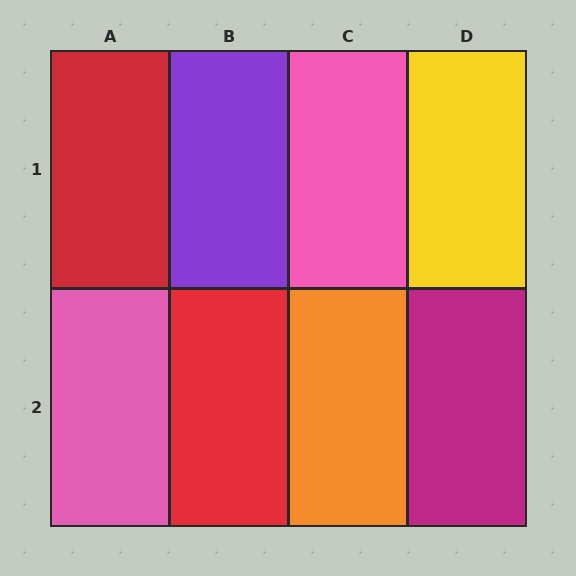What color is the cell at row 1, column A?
Red.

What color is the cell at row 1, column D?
Yellow.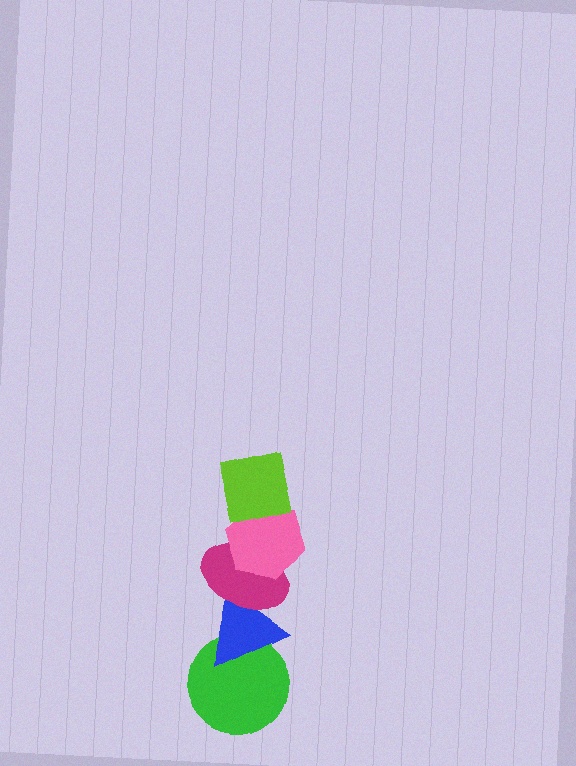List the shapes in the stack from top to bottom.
From top to bottom: the lime square, the pink hexagon, the magenta ellipse, the blue triangle, the green circle.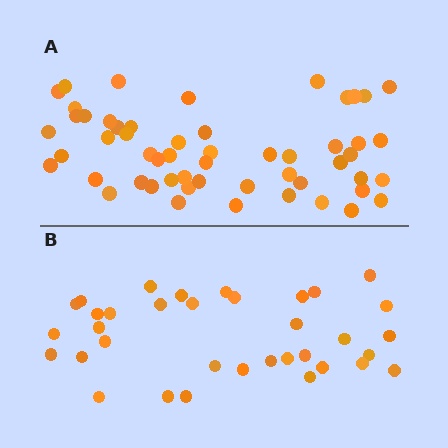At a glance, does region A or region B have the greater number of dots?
Region A (the top region) has more dots.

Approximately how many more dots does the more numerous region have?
Region A has approximately 20 more dots than region B.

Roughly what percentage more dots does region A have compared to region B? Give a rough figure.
About 55% more.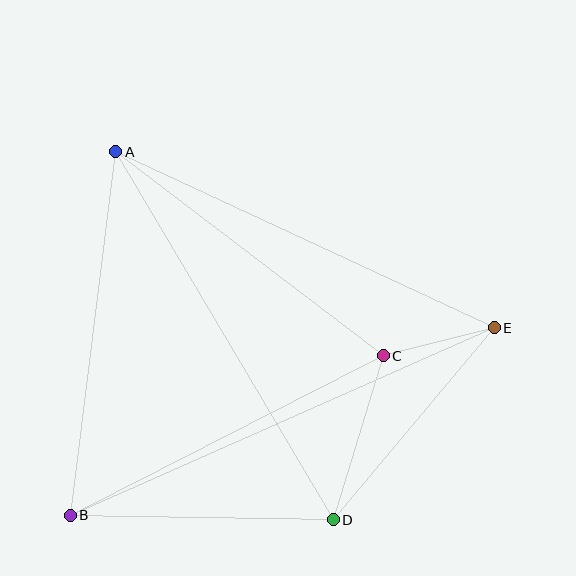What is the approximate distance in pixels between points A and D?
The distance between A and D is approximately 427 pixels.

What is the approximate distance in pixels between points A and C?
The distance between A and C is approximately 336 pixels.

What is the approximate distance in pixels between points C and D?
The distance between C and D is approximately 171 pixels.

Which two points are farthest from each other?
Points B and E are farthest from each other.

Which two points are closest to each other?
Points C and E are closest to each other.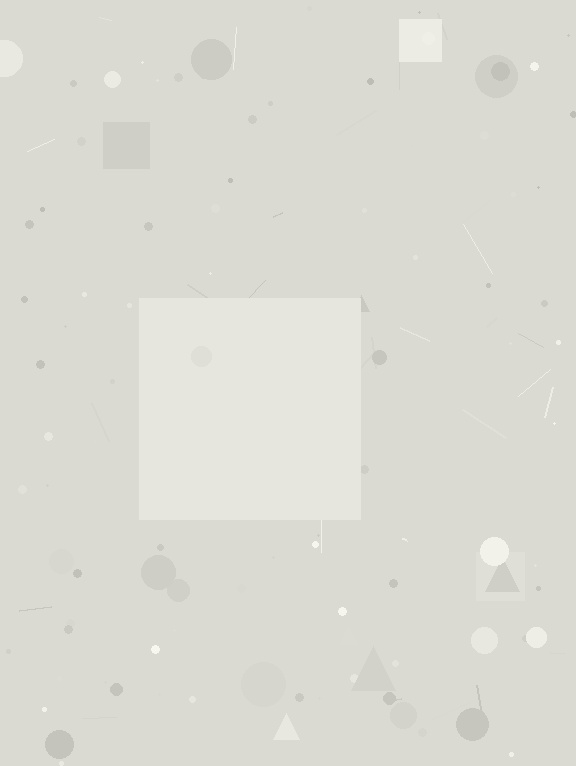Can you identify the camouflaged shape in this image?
The camouflaged shape is a square.